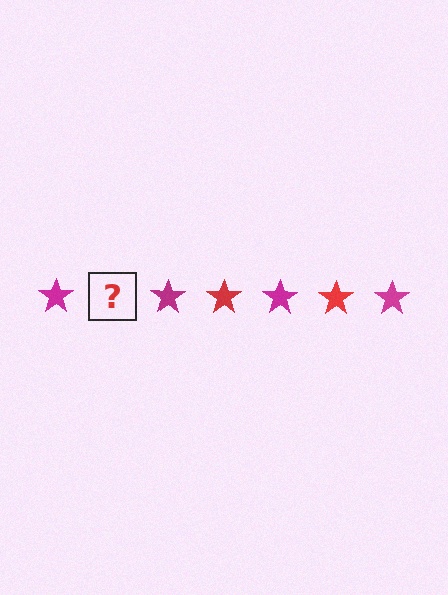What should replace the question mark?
The question mark should be replaced with a red star.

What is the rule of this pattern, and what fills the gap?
The rule is that the pattern cycles through magenta, red stars. The gap should be filled with a red star.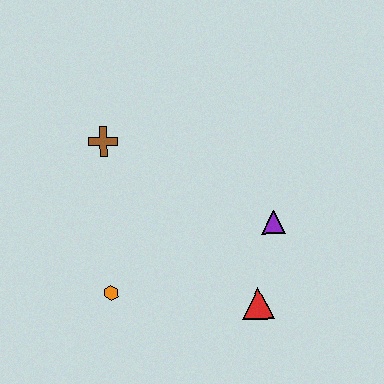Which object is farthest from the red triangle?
The brown cross is farthest from the red triangle.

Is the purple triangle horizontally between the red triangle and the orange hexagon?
No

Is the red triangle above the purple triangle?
No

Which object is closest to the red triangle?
The purple triangle is closest to the red triangle.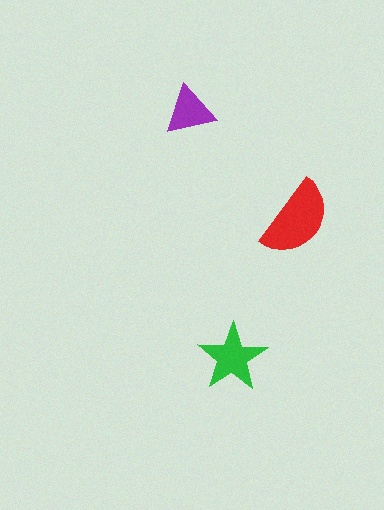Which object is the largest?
The red semicircle.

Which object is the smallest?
The purple triangle.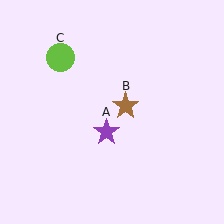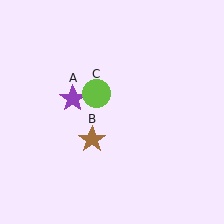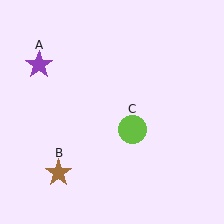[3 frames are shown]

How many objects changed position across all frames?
3 objects changed position: purple star (object A), brown star (object B), lime circle (object C).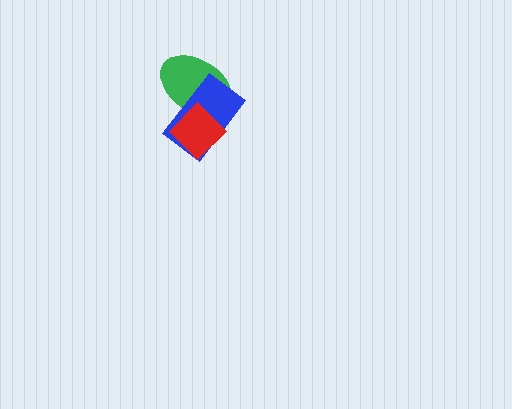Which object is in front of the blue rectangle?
The red diamond is in front of the blue rectangle.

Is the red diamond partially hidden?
No, no other shape covers it.